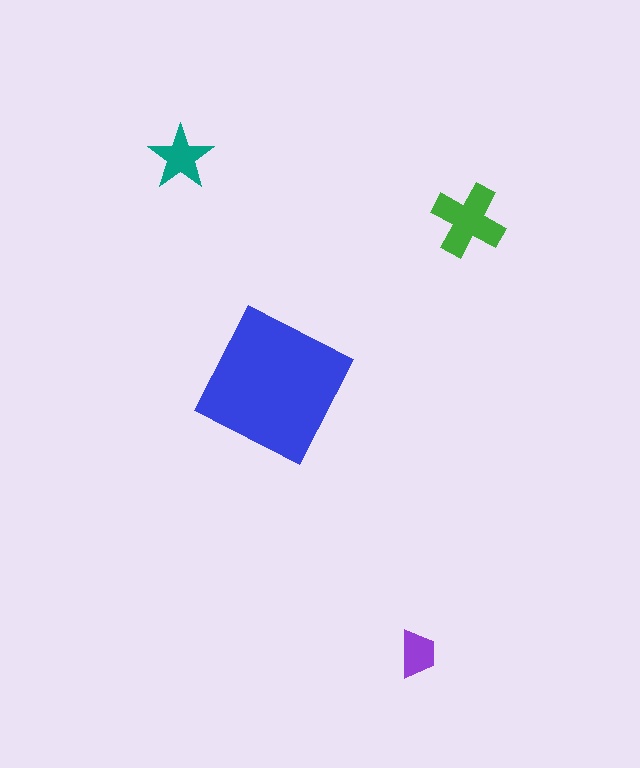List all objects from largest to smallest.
The blue square, the green cross, the teal star, the purple trapezoid.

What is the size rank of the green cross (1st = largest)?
2nd.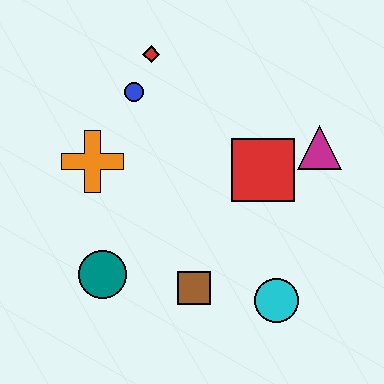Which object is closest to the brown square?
The cyan circle is closest to the brown square.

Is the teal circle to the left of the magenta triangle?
Yes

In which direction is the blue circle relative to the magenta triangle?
The blue circle is to the left of the magenta triangle.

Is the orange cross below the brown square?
No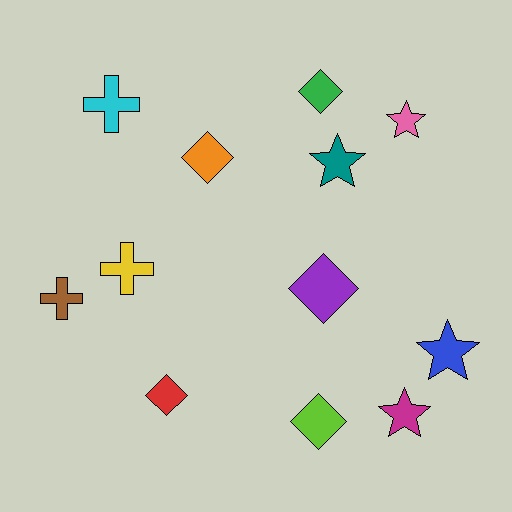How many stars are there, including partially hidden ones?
There are 4 stars.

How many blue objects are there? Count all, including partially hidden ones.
There is 1 blue object.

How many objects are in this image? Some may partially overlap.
There are 12 objects.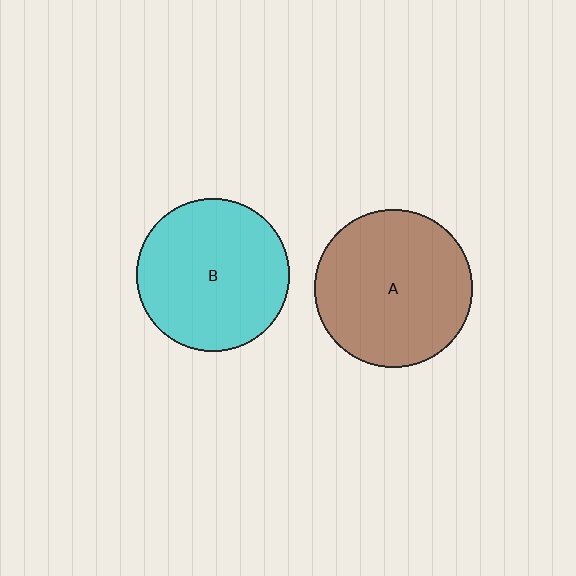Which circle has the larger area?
Circle A (brown).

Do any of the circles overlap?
No, none of the circles overlap.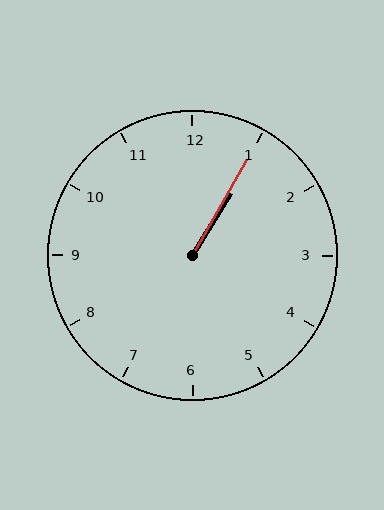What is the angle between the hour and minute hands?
Approximately 2 degrees.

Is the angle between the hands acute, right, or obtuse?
It is acute.